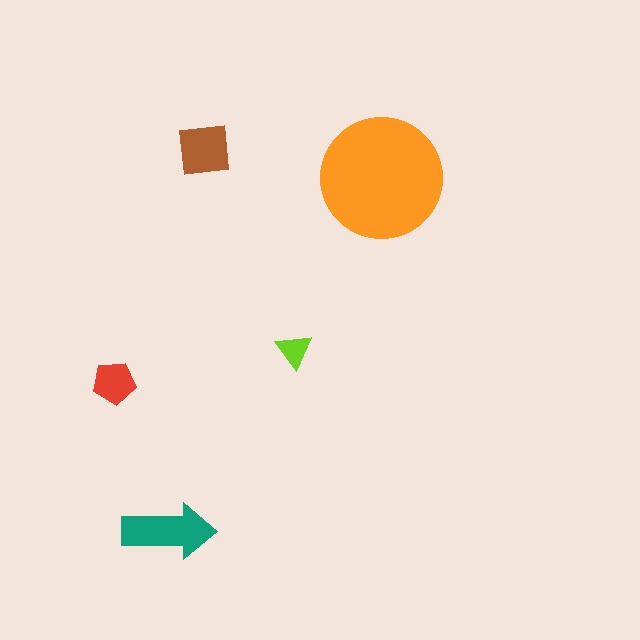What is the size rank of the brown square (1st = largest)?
3rd.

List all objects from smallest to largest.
The lime triangle, the red pentagon, the brown square, the teal arrow, the orange circle.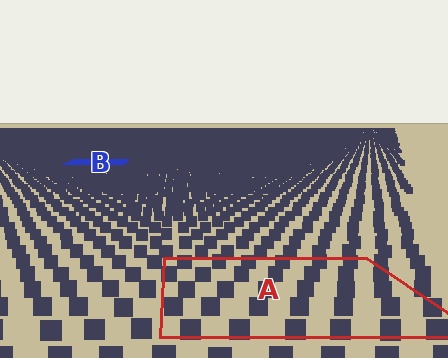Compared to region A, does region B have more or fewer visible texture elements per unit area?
Region B has more texture elements per unit area — they are packed more densely because it is farther away.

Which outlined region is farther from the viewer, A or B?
Region B is farther from the viewer — the texture elements inside it appear smaller and more densely packed.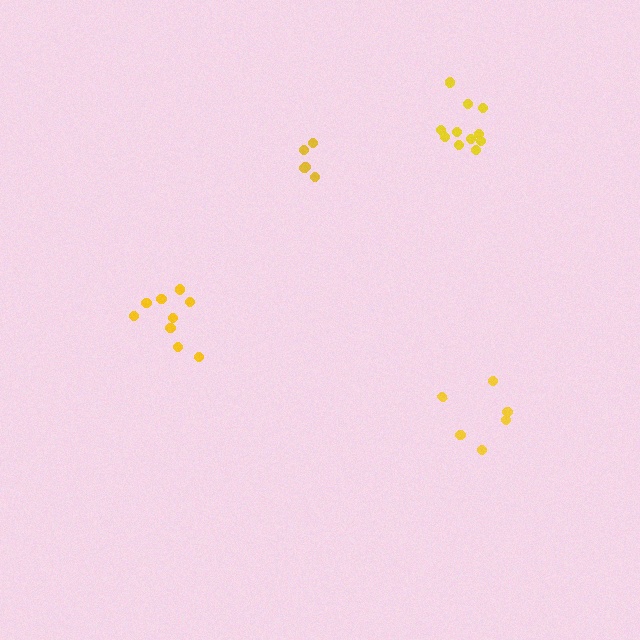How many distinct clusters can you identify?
There are 4 distinct clusters.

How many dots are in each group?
Group 1: 5 dots, Group 2: 11 dots, Group 3: 6 dots, Group 4: 9 dots (31 total).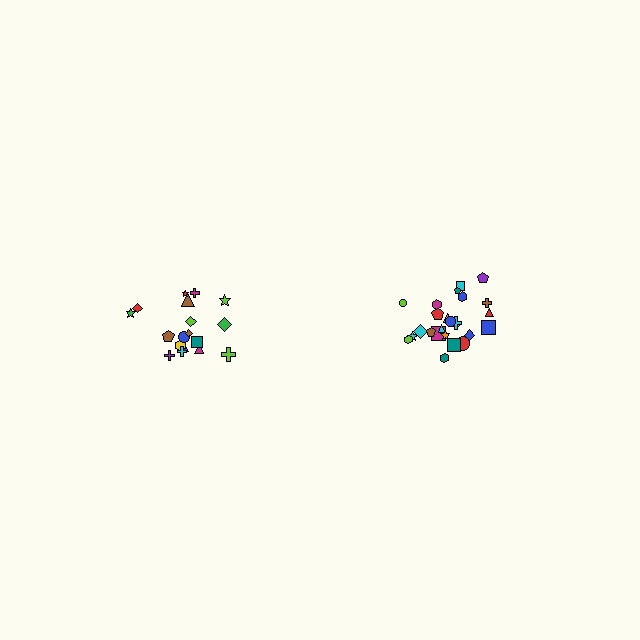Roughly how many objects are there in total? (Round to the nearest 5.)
Roughly 45 objects in total.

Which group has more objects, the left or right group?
The right group.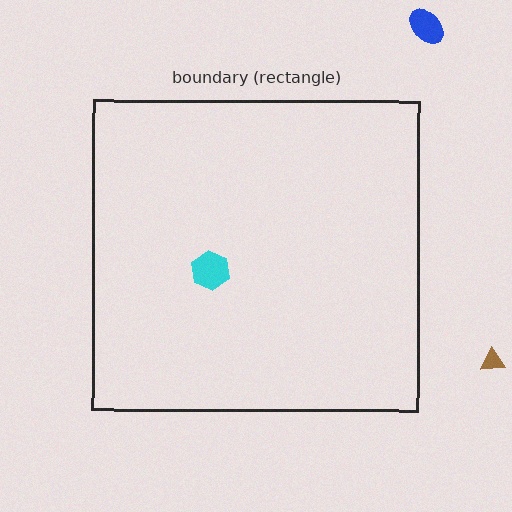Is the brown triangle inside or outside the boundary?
Outside.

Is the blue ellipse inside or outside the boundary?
Outside.